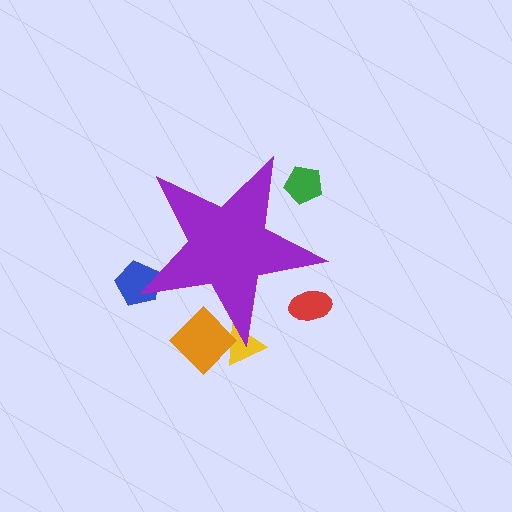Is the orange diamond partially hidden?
Yes, the orange diamond is partially hidden behind the purple star.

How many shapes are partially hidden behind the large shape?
5 shapes are partially hidden.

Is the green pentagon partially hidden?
Yes, the green pentagon is partially hidden behind the purple star.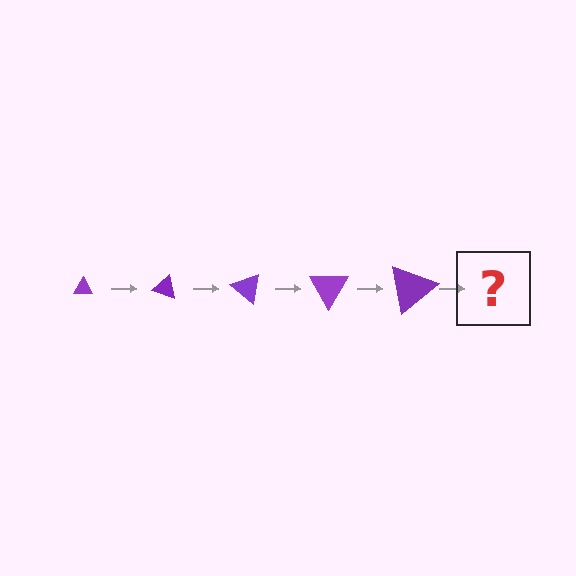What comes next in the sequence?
The next element should be a triangle, larger than the previous one and rotated 100 degrees from the start.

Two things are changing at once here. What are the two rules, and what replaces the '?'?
The two rules are that the triangle grows larger each step and it rotates 20 degrees each step. The '?' should be a triangle, larger than the previous one and rotated 100 degrees from the start.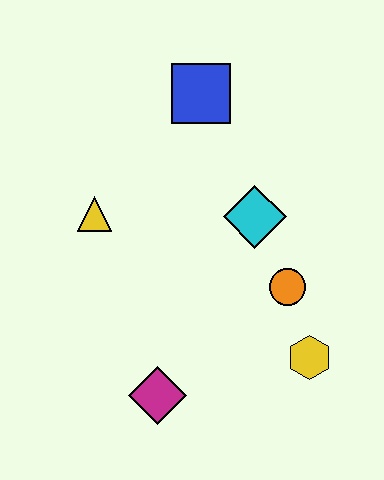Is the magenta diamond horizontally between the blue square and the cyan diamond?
No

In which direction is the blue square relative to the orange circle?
The blue square is above the orange circle.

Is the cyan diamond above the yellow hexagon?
Yes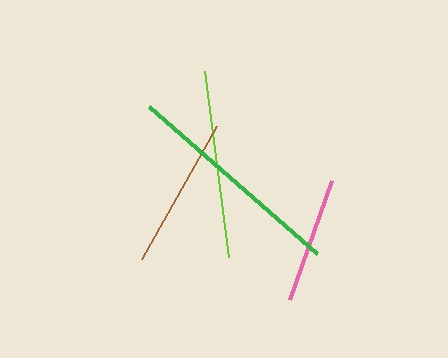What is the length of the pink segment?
The pink segment is approximately 126 pixels long.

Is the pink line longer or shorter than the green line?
The green line is longer than the pink line.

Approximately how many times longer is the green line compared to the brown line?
The green line is approximately 1.5 times the length of the brown line.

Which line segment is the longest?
The green line is the longest at approximately 223 pixels.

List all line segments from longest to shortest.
From longest to shortest: green, lime, brown, pink.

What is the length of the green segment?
The green segment is approximately 223 pixels long.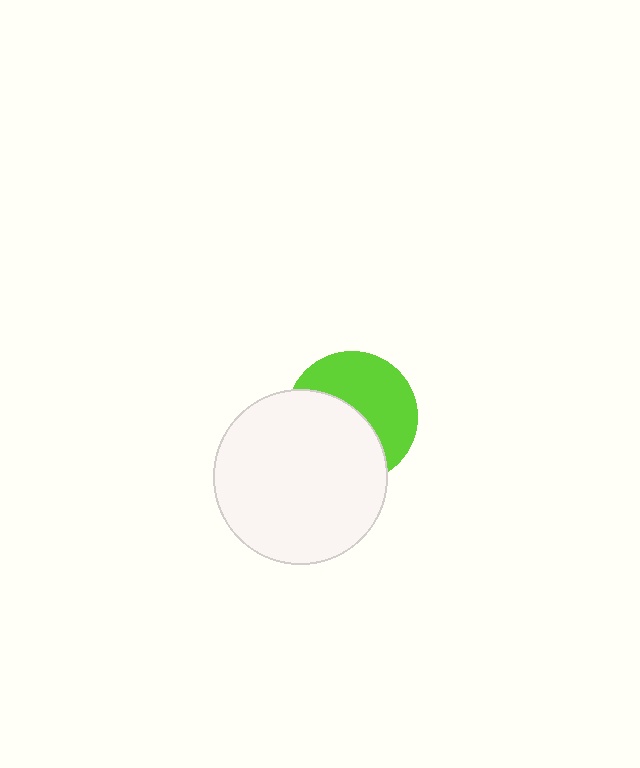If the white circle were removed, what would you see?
You would see the complete lime circle.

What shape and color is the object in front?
The object in front is a white circle.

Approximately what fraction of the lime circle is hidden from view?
Roughly 50% of the lime circle is hidden behind the white circle.